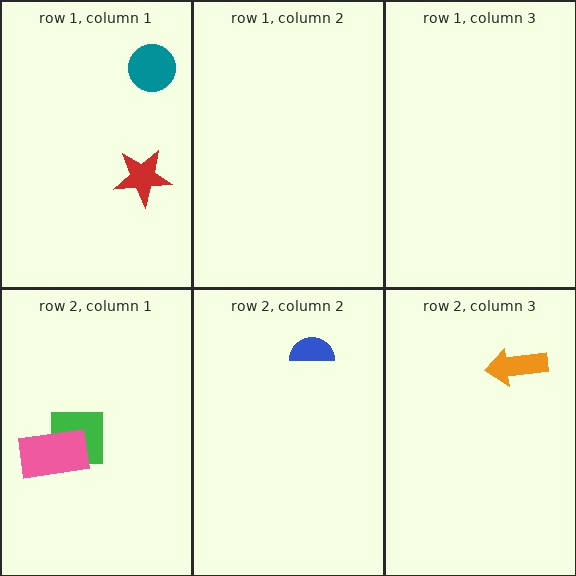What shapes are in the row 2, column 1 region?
The green square, the pink rectangle.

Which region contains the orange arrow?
The row 2, column 3 region.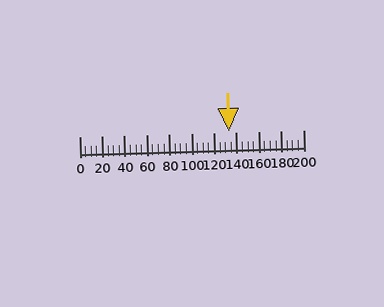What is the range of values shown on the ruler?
The ruler shows values from 0 to 200.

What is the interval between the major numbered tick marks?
The major tick marks are spaced 20 units apart.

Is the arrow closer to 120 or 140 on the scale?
The arrow is closer to 140.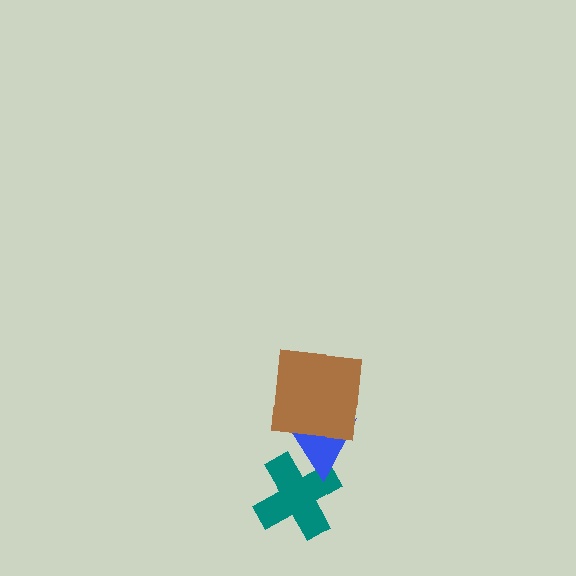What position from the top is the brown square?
The brown square is 1st from the top.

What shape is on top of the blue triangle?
The brown square is on top of the blue triangle.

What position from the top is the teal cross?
The teal cross is 3rd from the top.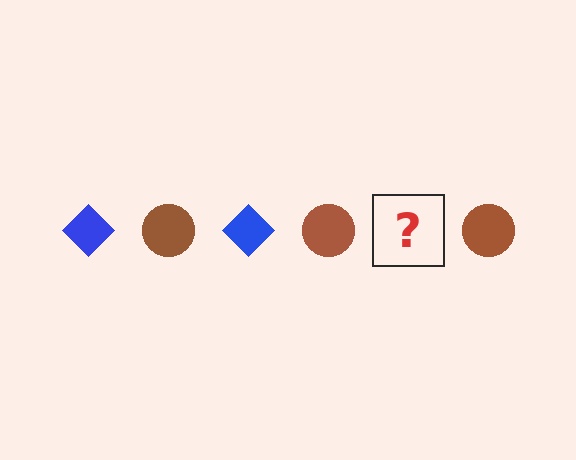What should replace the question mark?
The question mark should be replaced with a blue diamond.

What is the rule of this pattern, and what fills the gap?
The rule is that the pattern alternates between blue diamond and brown circle. The gap should be filled with a blue diamond.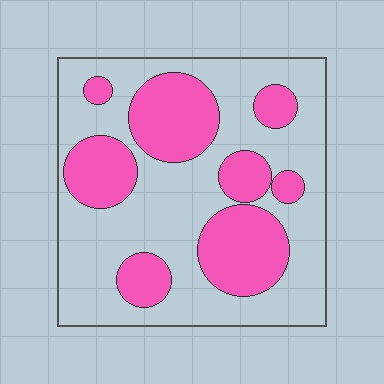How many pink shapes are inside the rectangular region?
8.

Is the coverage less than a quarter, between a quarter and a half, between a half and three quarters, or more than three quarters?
Between a quarter and a half.